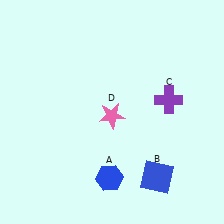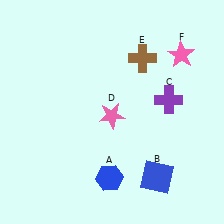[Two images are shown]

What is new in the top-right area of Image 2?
A pink star (F) was added in the top-right area of Image 2.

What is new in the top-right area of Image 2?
A brown cross (E) was added in the top-right area of Image 2.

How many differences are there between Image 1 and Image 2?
There are 2 differences between the two images.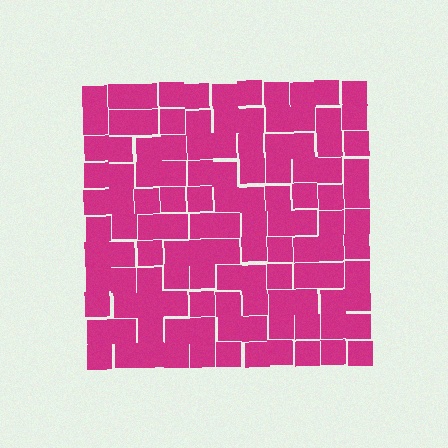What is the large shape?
The large shape is a square.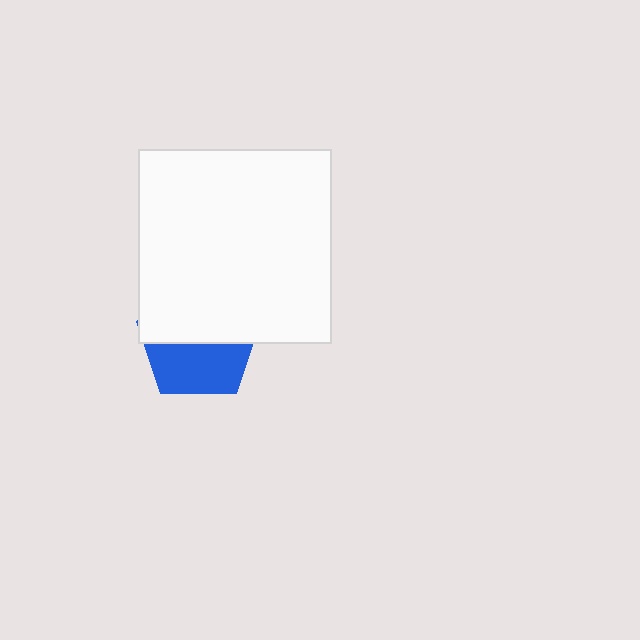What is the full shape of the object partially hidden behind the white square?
The partially hidden object is a blue pentagon.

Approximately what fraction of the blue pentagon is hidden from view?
Roughly 54% of the blue pentagon is hidden behind the white square.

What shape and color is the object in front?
The object in front is a white square.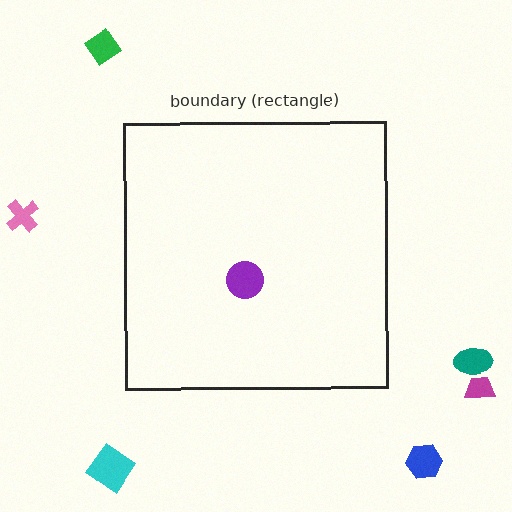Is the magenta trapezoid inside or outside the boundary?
Outside.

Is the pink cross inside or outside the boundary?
Outside.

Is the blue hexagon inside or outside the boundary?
Outside.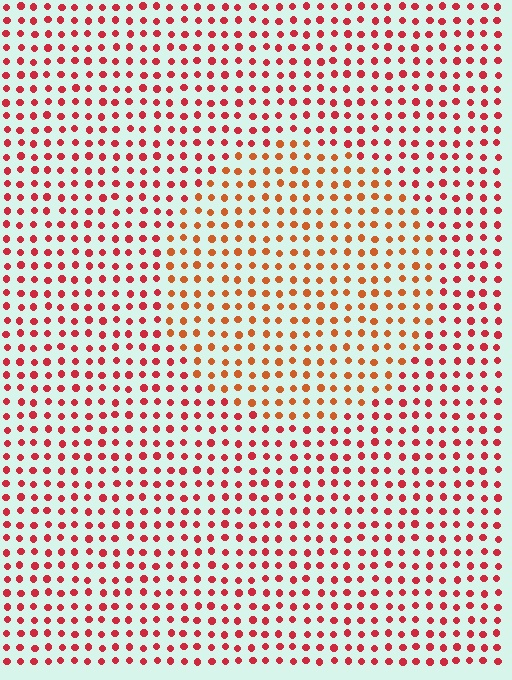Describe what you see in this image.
The image is filled with small red elements in a uniform arrangement. A circle-shaped region is visible where the elements are tinted to a slightly different hue, forming a subtle color boundary.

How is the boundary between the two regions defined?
The boundary is defined purely by a slight shift in hue (about 27 degrees). Spacing, size, and orientation are identical on both sides.